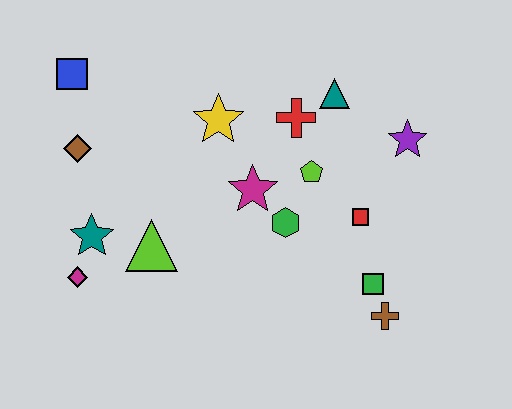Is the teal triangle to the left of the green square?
Yes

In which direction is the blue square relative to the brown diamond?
The blue square is above the brown diamond.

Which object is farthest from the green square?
The blue square is farthest from the green square.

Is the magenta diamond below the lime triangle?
Yes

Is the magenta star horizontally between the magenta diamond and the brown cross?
Yes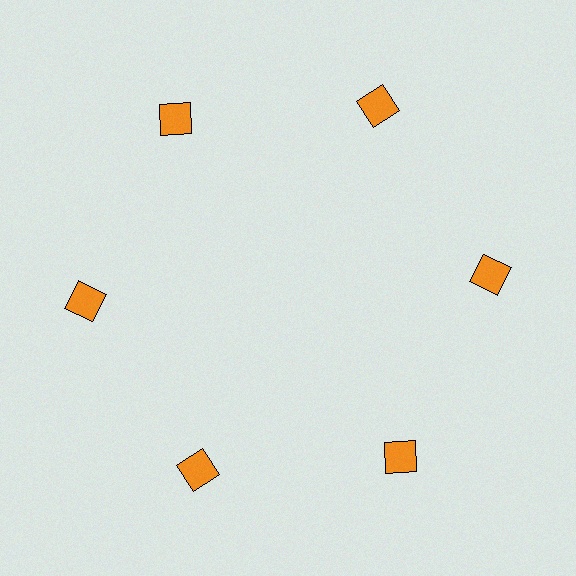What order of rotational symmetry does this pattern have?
This pattern has 6-fold rotational symmetry.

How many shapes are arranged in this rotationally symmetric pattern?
There are 6 shapes, arranged in 6 groups of 1.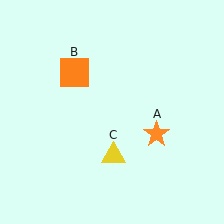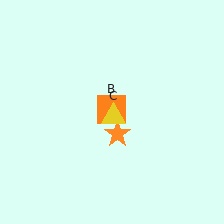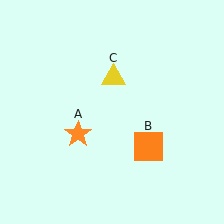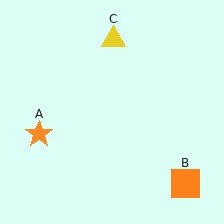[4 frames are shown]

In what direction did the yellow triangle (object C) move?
The yellow triangle (object C) moved up.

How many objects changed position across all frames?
3 objects changed position: orange star (object A), orange square (object B), yellow triangle (object C).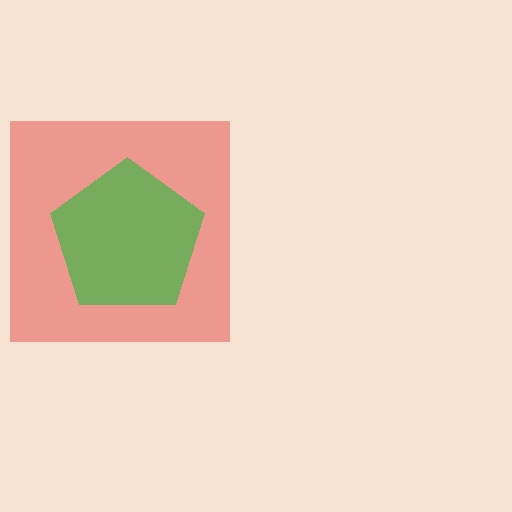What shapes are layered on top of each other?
The layered shapes are: a red square, a green pentagon.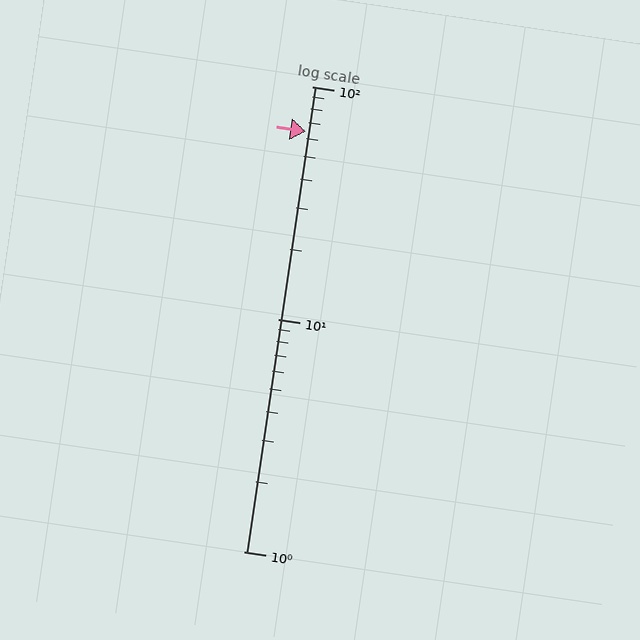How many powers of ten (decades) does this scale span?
The scale spans 2 decades, from 1 to 100.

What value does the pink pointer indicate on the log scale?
The pointer indicates approximately 64.